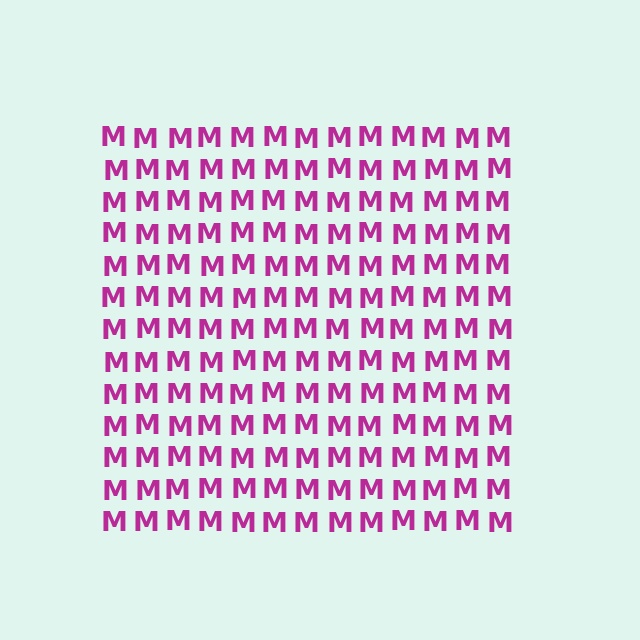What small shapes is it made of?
It is made of small letter M's.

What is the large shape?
The large shape is a square.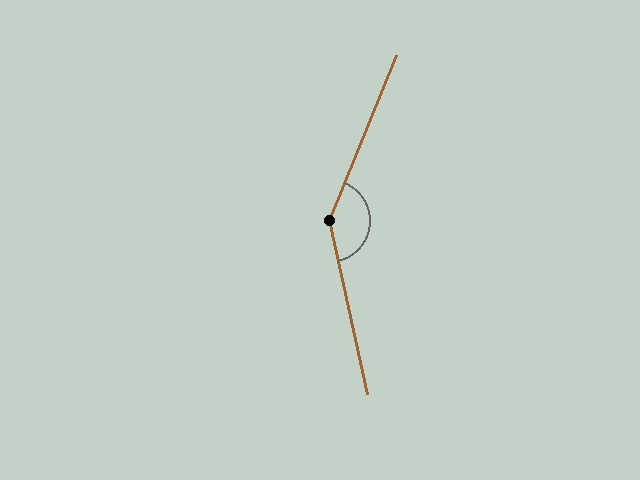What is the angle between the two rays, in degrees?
Approximately 145 degrees.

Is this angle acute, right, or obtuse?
It is obtuse.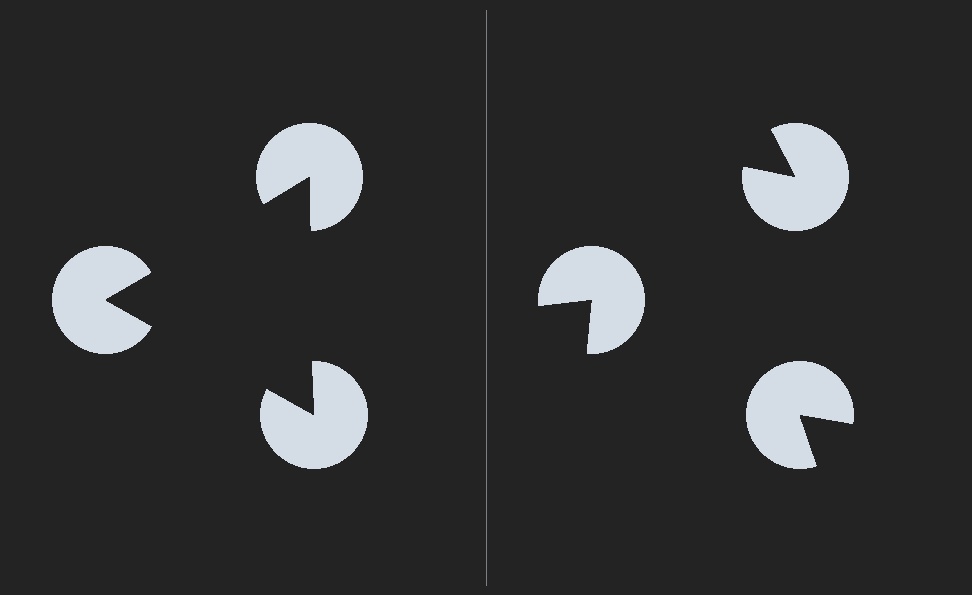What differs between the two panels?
The pac-man discs are positioned identically on both sides; only the wedge orientations differ. On the left they align to a triangle; on the right they are misaligned.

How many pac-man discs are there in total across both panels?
6 — 3 on each side.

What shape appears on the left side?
An illusory triangle.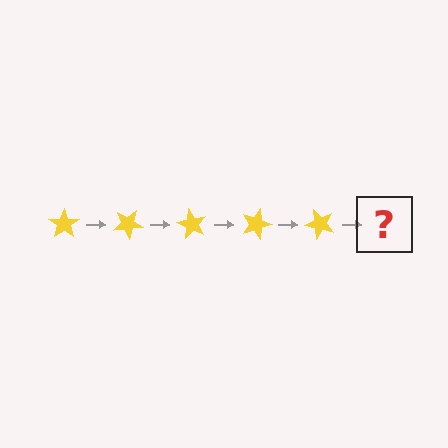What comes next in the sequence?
The next element should be a yellow star rotated 150 degrees.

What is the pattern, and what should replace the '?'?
The pattern is that the star rotates 30 degrees each step. The '?' should be a yellow star rotated 150 degrees.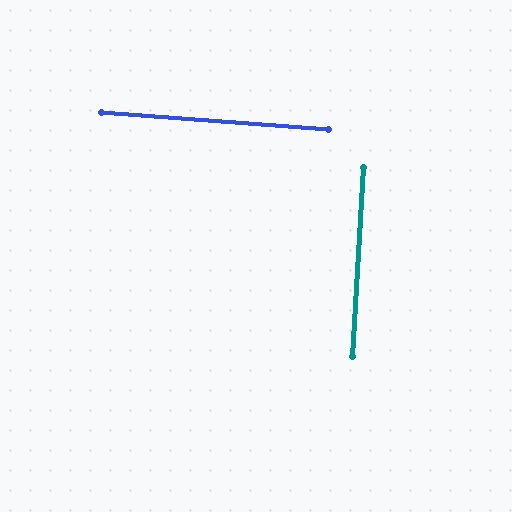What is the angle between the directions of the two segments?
Approximately 89 degrees.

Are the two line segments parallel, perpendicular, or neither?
Perpendicular — they meet at approximately 89°.